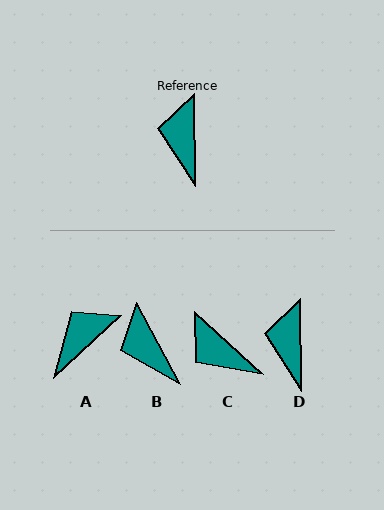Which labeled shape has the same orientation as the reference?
D.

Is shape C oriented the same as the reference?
No, it is off by about 47 degrees.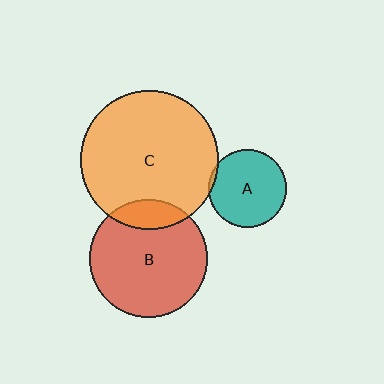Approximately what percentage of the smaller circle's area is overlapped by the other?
Approximately 15%.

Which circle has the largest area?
Circle C (orange).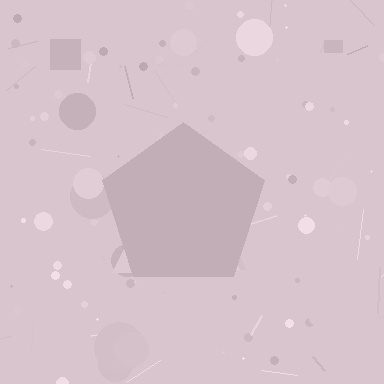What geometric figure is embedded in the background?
A pentagon is embedded in the background.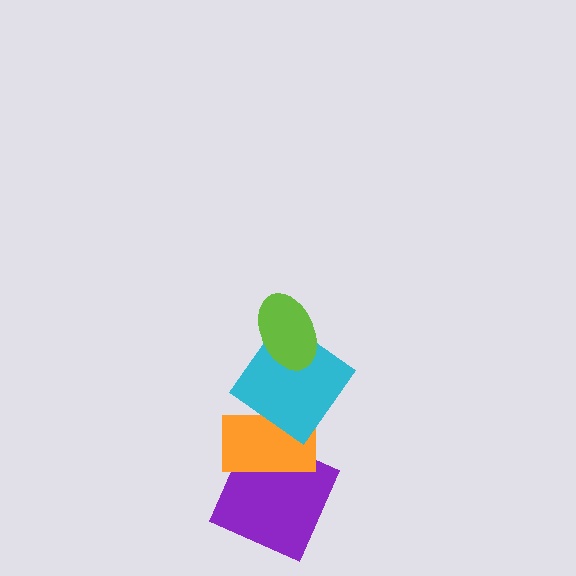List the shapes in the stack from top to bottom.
From top to bottom: the lime ellipse, the cyan diamond, the orange rectangle, the purple square.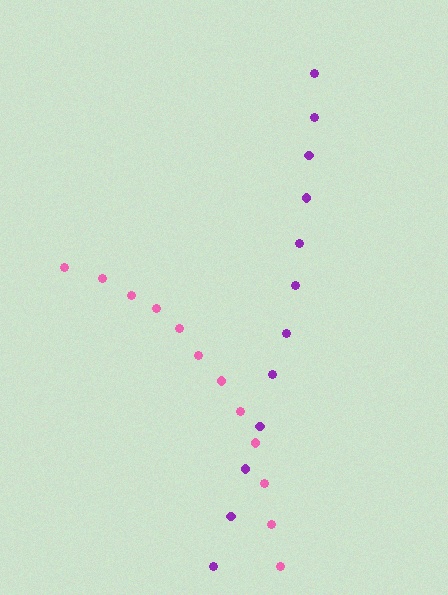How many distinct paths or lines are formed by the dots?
There are 2 distinct paths.